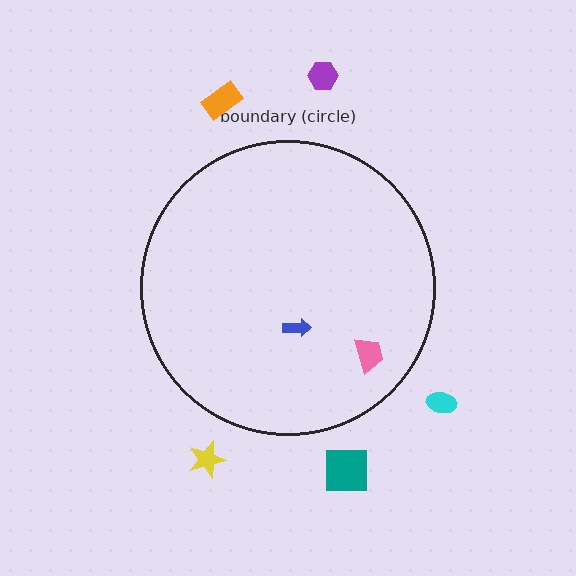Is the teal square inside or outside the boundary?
Outside.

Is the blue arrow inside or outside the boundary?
Inside.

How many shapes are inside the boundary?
2 inside, 5 outside.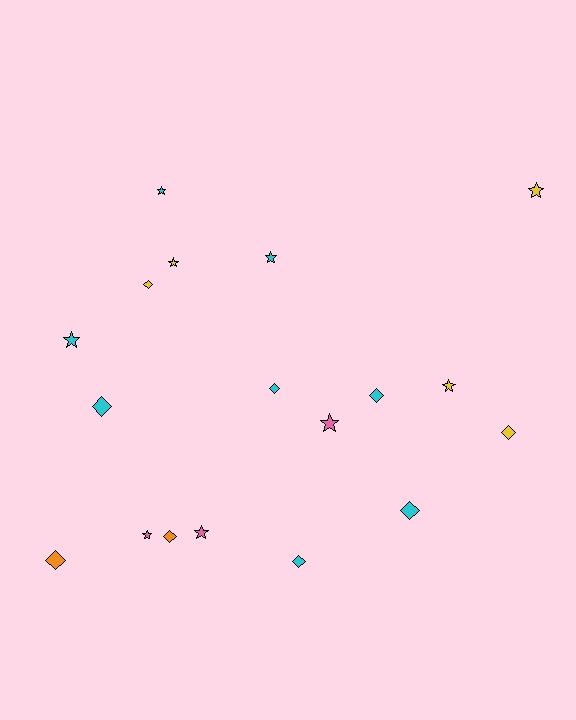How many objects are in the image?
There are 18 objects.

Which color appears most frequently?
Cyan, with 8 objects.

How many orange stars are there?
There are no orange stars.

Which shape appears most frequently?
Star, with 9 objects.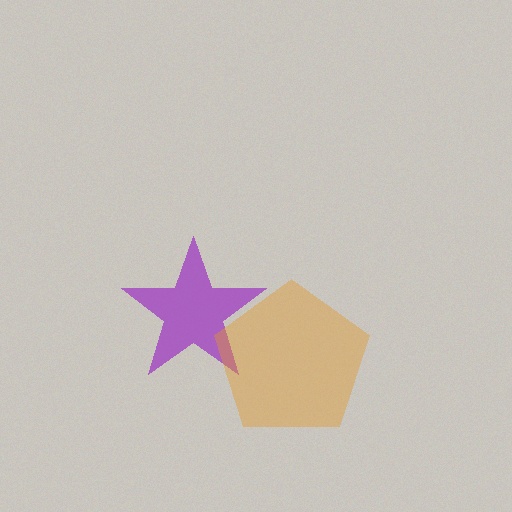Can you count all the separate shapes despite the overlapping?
Yes, there are 2 separate shapes.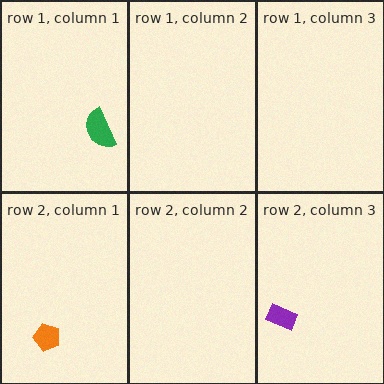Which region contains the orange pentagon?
The row 2, column 1 region.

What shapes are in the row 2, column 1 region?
The orange pentagon.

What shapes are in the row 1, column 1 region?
The green semicircle.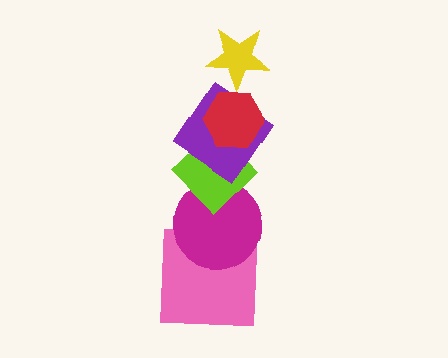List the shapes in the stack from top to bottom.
From top to bottom: the yellow star, the red hexagon, the purple diamond, the lime diamond, the magenta circle, the pink square.